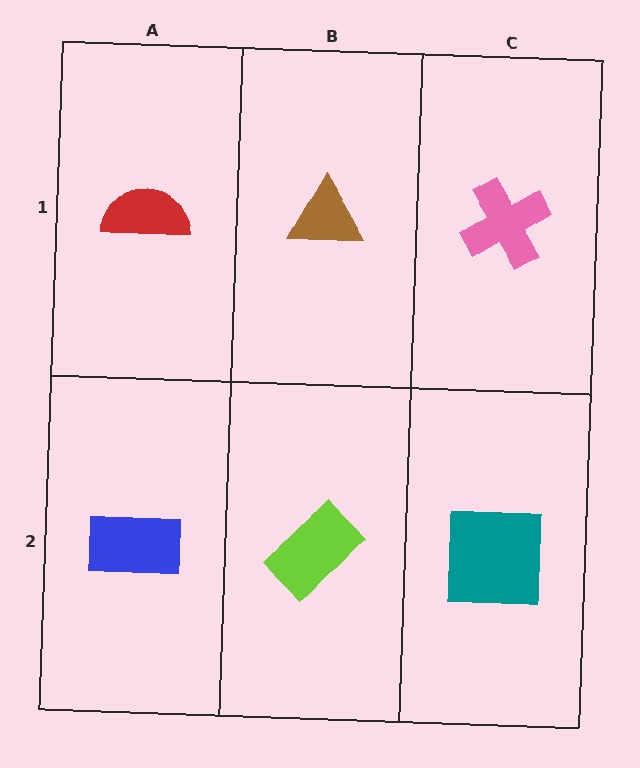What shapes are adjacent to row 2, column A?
A red semicircle (row 1, column A), a lime rectangle (row 2, column B).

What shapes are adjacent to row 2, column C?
A pink cross (row 1, column C), a lime rectangle (row 2, column B).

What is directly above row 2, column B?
A brown triangle.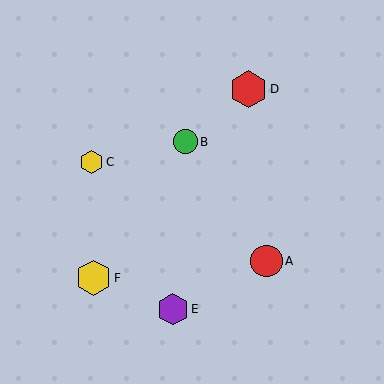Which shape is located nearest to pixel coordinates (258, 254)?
The red circle (labeled A) at (267, 261) is nearest to that location.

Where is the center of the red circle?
The center of the red circle is at (267, 261).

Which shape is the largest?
The red hexagon (labeled D) is the largest.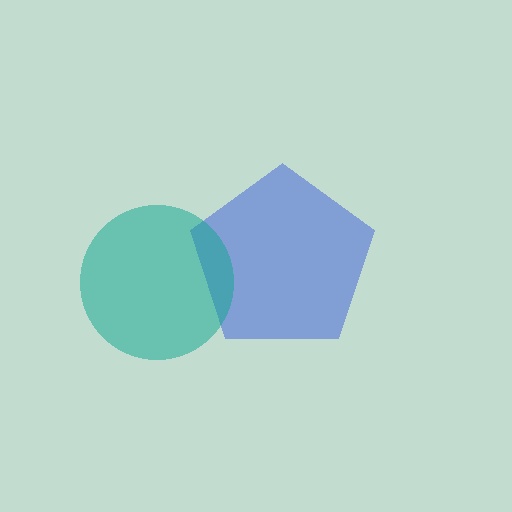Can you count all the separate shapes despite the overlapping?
Yes, there are 2 separate shapes.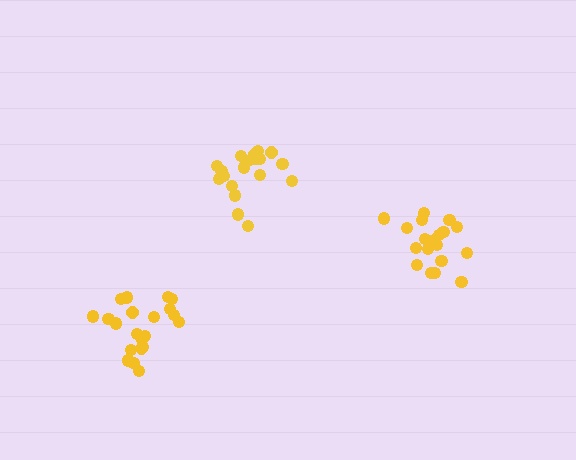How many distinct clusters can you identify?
There are 3 distinct clusters.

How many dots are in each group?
Group 1: 19 dots, Group 2: 21 dots, Group 3: 19 dots (59 total).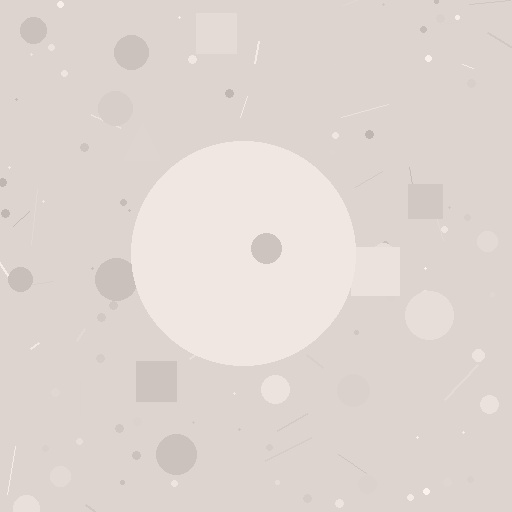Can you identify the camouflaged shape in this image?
The camouflaged shape is a circle.